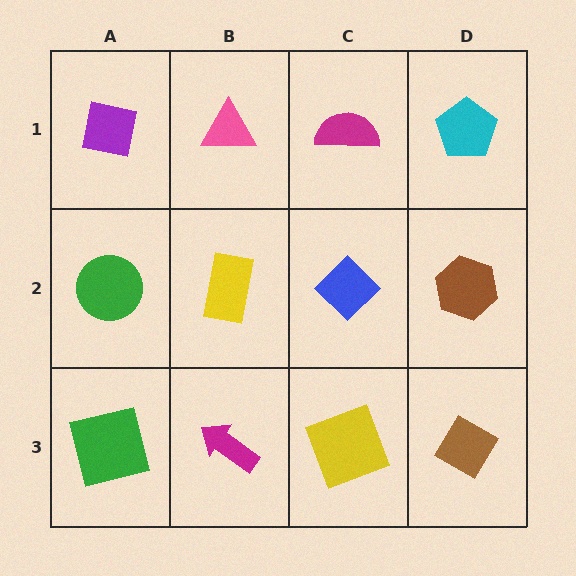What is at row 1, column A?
A purple square.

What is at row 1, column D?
A cyan pentagon.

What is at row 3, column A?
A green square.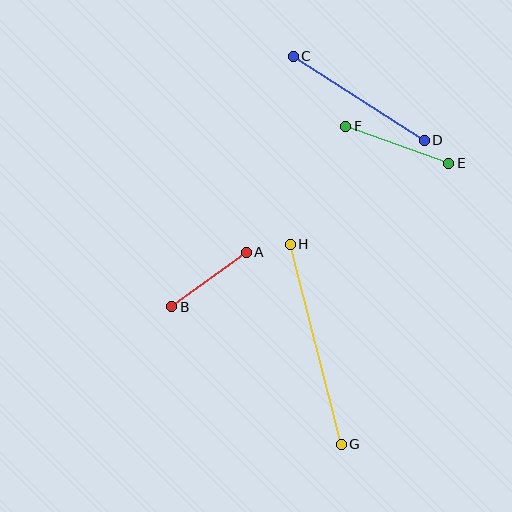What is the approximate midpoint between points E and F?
The midpoint is at approximately (397, 145) pixels.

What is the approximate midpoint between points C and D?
The midpoint is at approximately (359, 98) pixels.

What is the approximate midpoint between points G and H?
The midpoint is at approximately (316, 344) pixels.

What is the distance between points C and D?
The distance is approximately 155 pixels.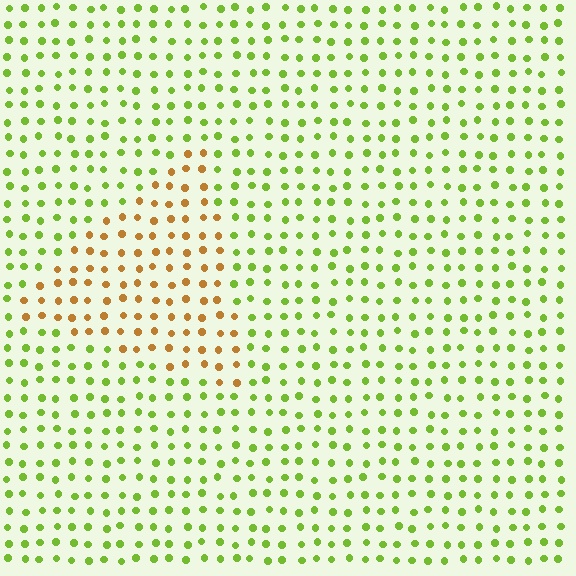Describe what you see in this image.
The image is filled with small lime elements in a uniform arrangement. A triangle-shaped region is visible where the elements are tinted to a slightly different hue, forming a subtle color boundary.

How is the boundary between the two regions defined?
The boundary is defined purely by a slight shift in hue (about 58 degrees). Spacing, size, and orientation are identical on both sides.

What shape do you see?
I see a triangle.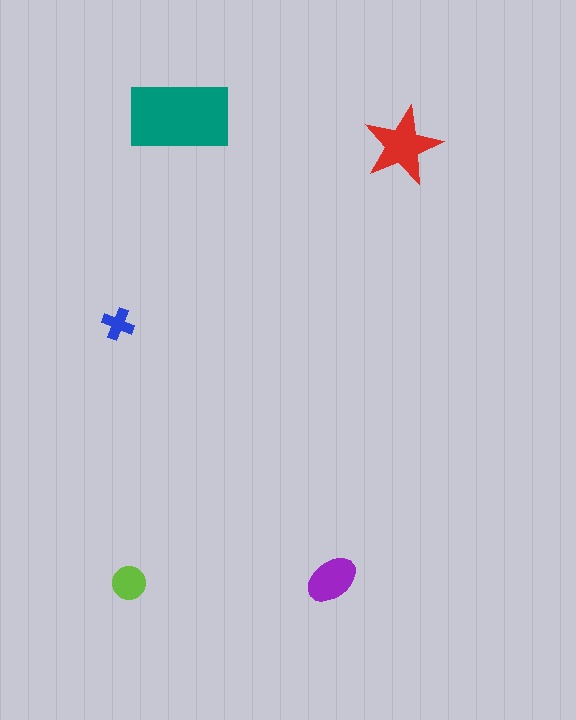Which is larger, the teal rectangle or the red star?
The teal rectangle.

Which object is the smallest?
The blue cross.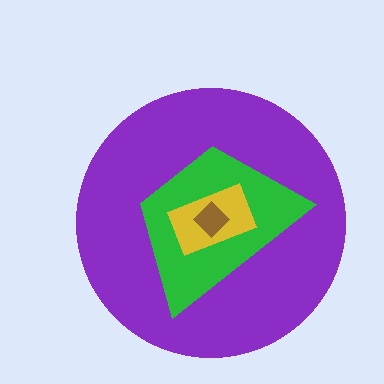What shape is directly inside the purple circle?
The green trapezoid.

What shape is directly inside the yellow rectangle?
The brown diamond.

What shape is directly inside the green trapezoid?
The yellow rectangle.